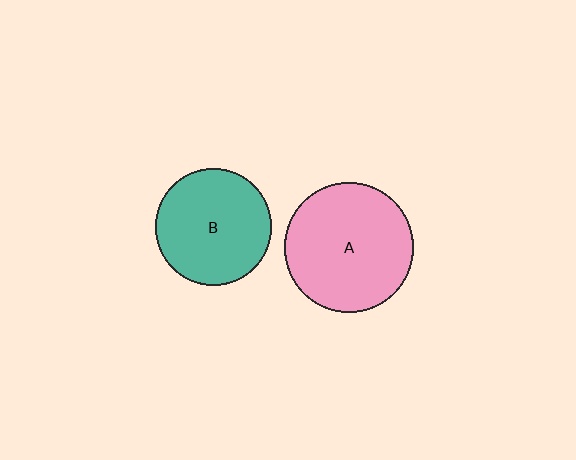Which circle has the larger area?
Circle A (pink).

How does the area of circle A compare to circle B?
Approximately 1.2 times.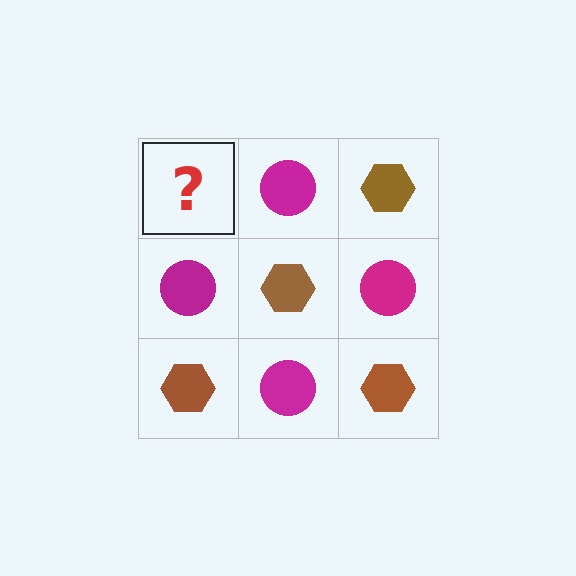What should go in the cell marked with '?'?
The missing cell should contain a brown hexagon.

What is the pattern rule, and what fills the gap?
The rule is that it alternates brown hexagon and magenta circle in a checkerboard pattern. The gap should be filled with a brown hexagon.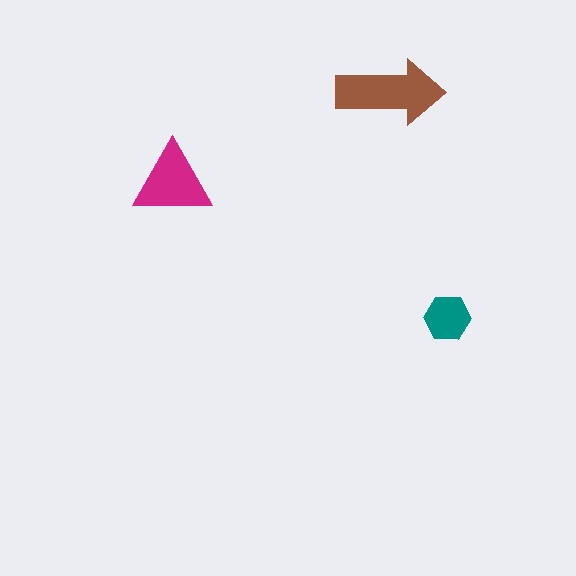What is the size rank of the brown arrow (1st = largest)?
1st.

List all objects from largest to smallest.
The brown arrow, the magenta triangle, the teal hexagon.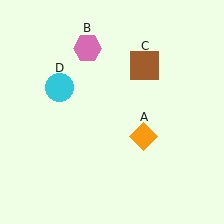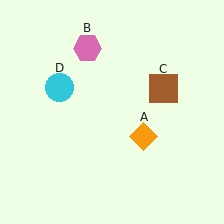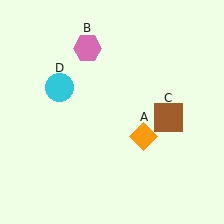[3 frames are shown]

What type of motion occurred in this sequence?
The brown square (object C) rotated clockwise around the center of the scene.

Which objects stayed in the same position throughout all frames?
Orange diamond (object A) and pink hexagon (object B) and cyan circle (object D) remained stationary.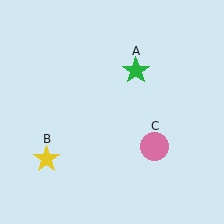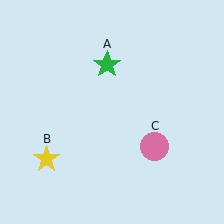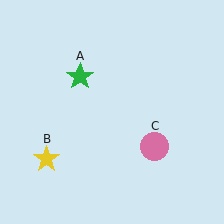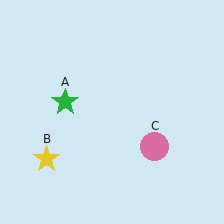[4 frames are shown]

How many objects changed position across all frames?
1 object changed position: green star (object A).